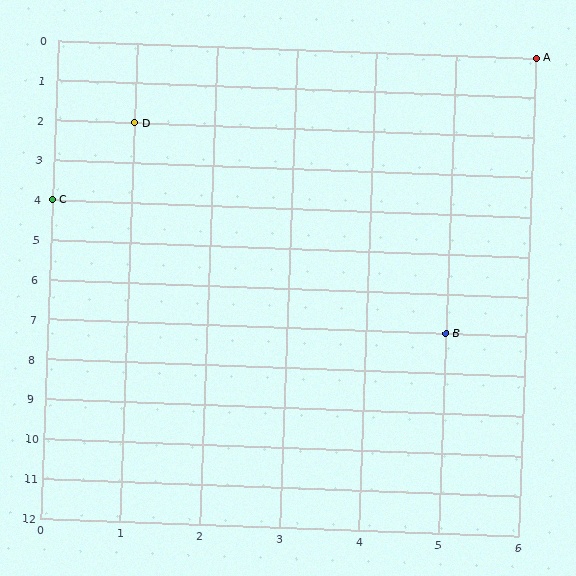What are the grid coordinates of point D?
Point D is at grid coordinates (1, 2).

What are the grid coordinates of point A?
Point A is at grid coordinates (6, 0).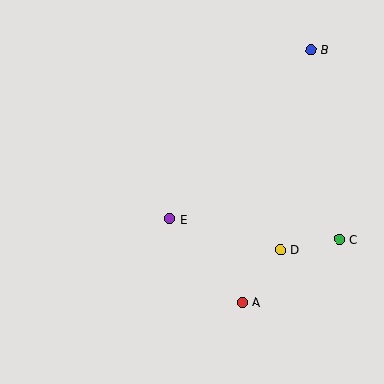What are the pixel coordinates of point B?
Point B is at (311, 50).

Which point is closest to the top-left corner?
Point E is closest to the top-left corner.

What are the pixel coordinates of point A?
Point A is at (242, 302).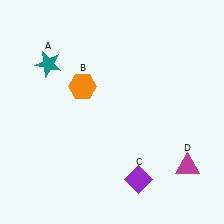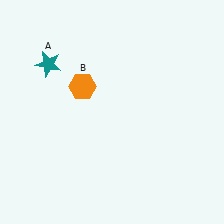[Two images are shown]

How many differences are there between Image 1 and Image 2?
There are 2 differences between the two images.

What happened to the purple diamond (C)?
The purple diamond (C) was removed in Image 2. It was in the bottom-right area of Image 1.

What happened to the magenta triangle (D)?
The magenta triangle (D) was removed in Image 2. It was in the bottom-right area of Image 1.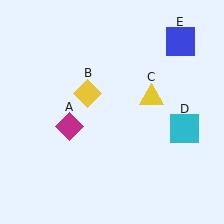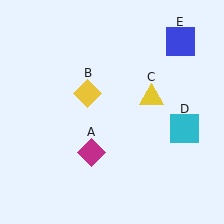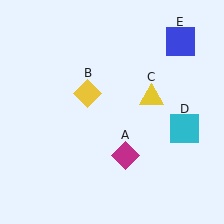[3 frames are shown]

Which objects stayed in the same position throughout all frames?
Yellow diamond (object B) and yellow triangle (object C) and cyan square (object D) and blue square (object E) remained stationary.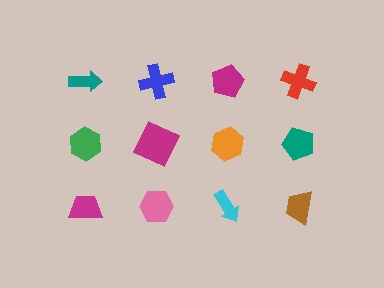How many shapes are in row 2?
4 shapes.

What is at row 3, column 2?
A pink hexagon.